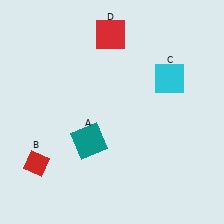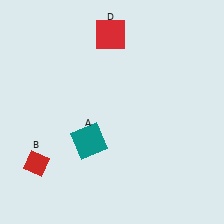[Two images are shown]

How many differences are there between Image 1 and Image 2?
There is 1 difference between the two images.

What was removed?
The cyan square (C) was removed in Image 2.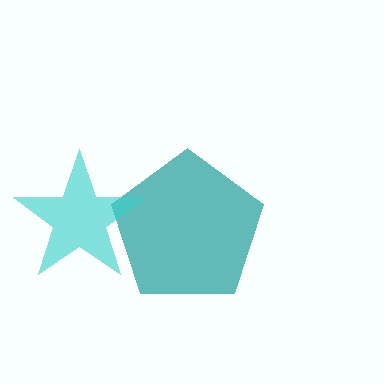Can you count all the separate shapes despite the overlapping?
Yes, there are 2 separate shapes.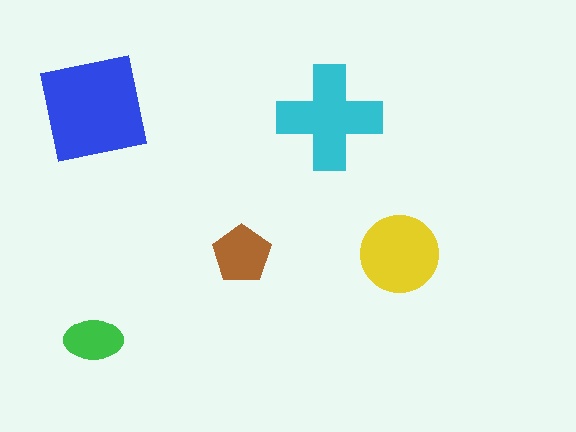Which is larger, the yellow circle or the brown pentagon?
The yellow circle.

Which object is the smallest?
The green ellipse.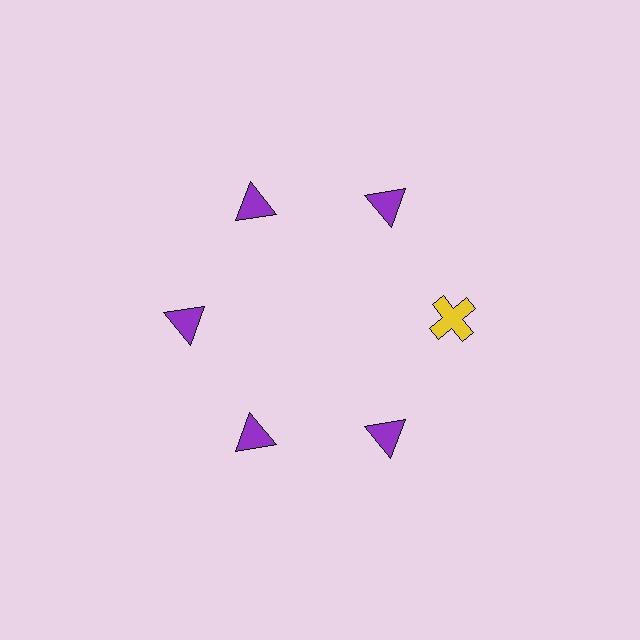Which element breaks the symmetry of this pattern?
The yellow cross at roughly the 3 o'clock position breaks the symmetry. All other shapes are purple triangles.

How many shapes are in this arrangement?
There are 6 shapes arranged in a ring pattern.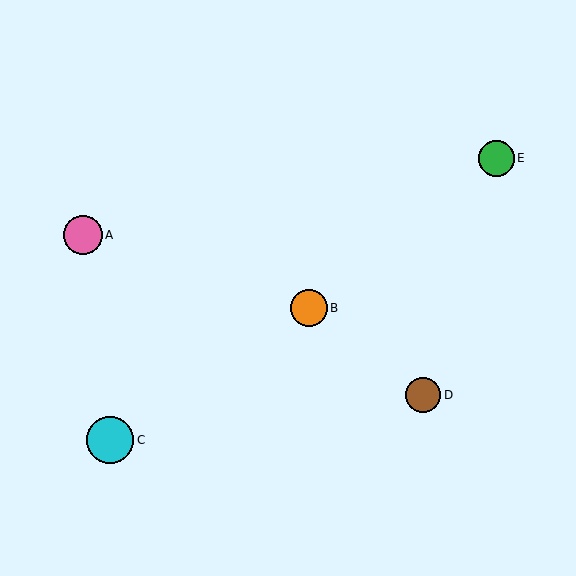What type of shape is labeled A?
Shape A is a pink circle.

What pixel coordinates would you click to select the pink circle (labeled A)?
Click at (83, 235) to select the pink circle A.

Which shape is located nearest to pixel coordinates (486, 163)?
The green circle (labeled E) at (496, 158) is nearest to that location.